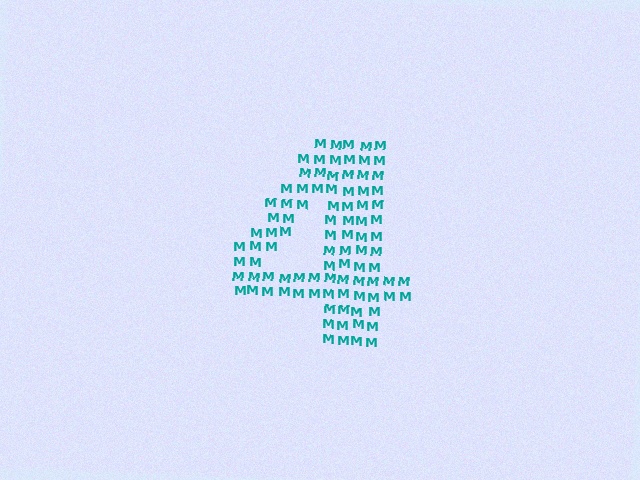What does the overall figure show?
The overall figure shows the digit 4.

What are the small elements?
The small elements are letter M's.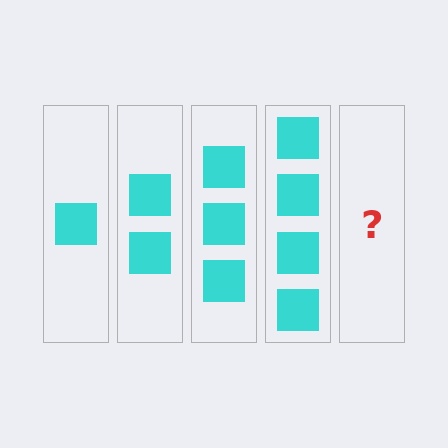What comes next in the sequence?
The next element should be 5 squares.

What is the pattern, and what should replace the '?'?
The pattern is that each step adds one more square. The '?' should be 5 squares.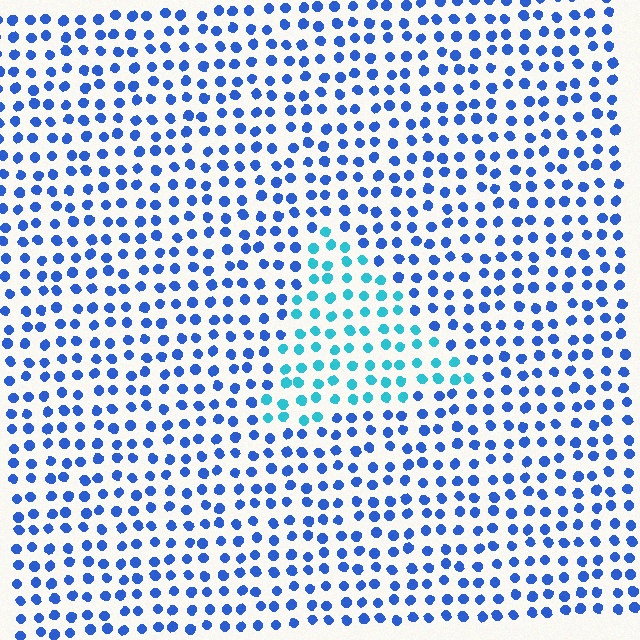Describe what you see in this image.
The image is filled with small blue elements in a uniform arrangement. A triangle-shaped region is visible where the elements are tinted to a slightly different hue, forming a subtle color boundary.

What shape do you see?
I see a triangle.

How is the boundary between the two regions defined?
The boundary is defined purely by a slight shift in hue (about 37 degrees). Spacing, size, and orientation are identical on both sides.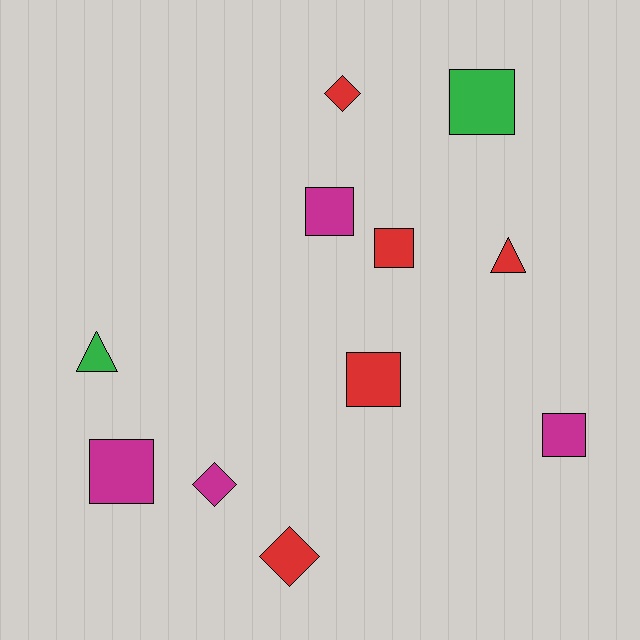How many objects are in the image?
There are 11 objects.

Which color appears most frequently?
Red, with 5 objects.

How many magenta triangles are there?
There are no magenta triangles.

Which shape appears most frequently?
Square, with 6 objects.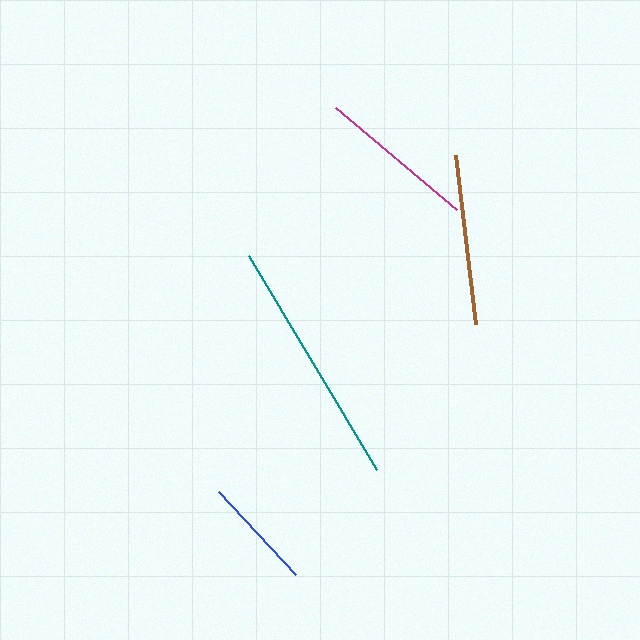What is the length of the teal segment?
The teal segment is approximately 249 pixels long.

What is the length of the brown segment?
The brown segment is approximately 170 pixels long.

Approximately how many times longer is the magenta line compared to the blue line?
The magenta line is approximately 1.4 times the length of the blue line.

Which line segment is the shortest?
The blue line is the shortest at approximately 113 pixels.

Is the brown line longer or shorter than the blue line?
The brown line is longer than the blue line.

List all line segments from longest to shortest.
From longest to shortest: teal, brown, magenta, blue.